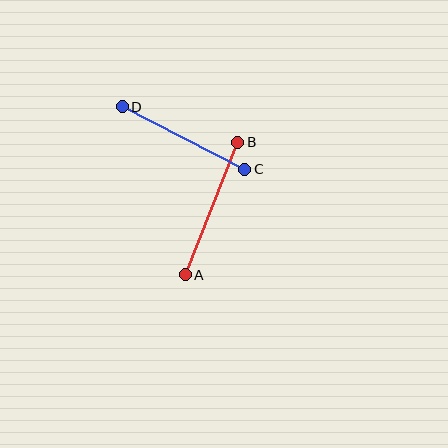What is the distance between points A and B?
The distance is approximately 142 pixels.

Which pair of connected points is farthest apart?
Points A and B are farthest apart.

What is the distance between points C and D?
The distance is approximately 138 pixels.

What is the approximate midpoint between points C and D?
The midpoint is at approximately (184, 138) pixels.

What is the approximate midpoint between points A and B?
The midpoint is at approximately (211, 209) pixels.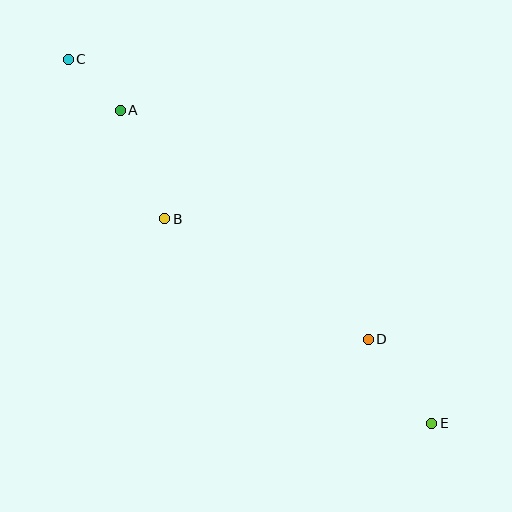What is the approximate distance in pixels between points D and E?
The distance between D and E is approximately 105 pixels.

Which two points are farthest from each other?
Points C and E are farthest from each other.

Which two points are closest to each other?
Points A and C are closest to each other.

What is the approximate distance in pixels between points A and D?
The distance between A and D is approximately 338 pixels.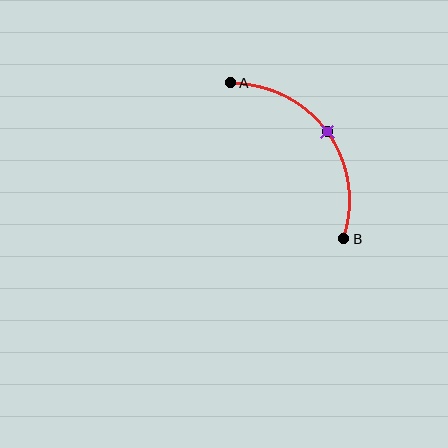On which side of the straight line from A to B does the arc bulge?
The arc bulges above and to the right of the straight line connecting A and B.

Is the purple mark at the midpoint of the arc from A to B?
Yes. The purple mark lies on the arc at equal arc-length from both A and B — it is the arc midpoint.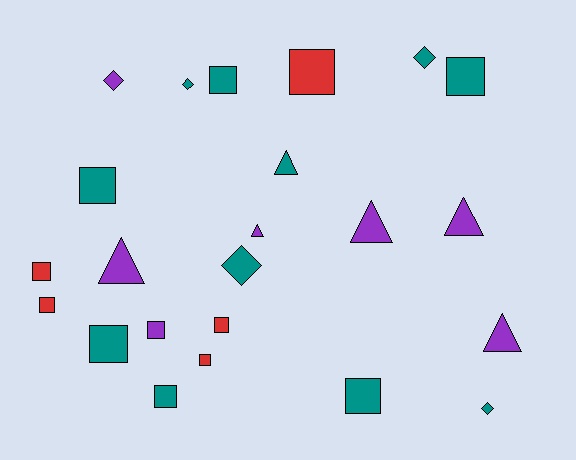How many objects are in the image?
There are 23 objects.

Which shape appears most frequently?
Square, with 12 objects.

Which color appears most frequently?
Teal, with 11 objects.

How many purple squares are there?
There is 1 purple square.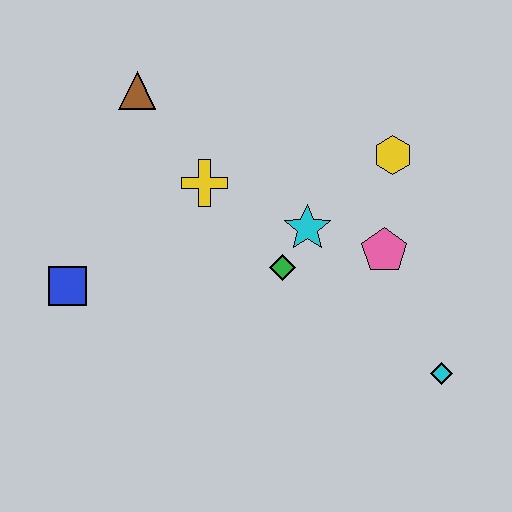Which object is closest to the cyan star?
The green diamond is closest to the cyan star.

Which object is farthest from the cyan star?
The blue square is farthest from the cyan star.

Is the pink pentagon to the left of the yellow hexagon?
Yes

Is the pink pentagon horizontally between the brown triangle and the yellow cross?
No